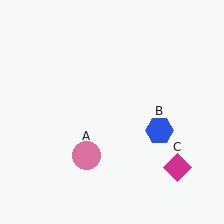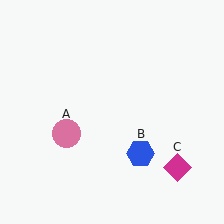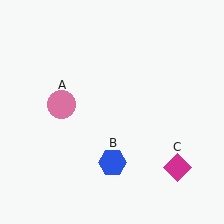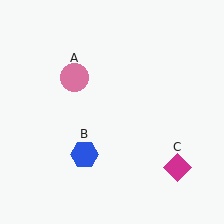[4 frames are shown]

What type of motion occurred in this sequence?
The pink circle (object A), blue hexagon (object B) rotated clockwise around the center of the scene.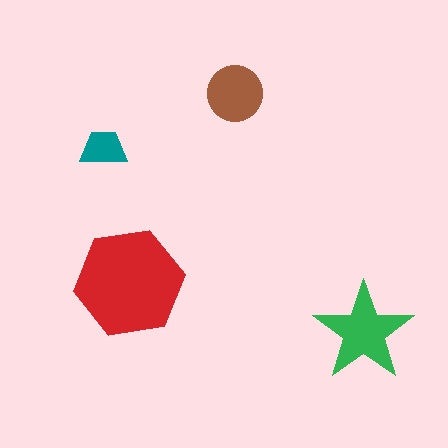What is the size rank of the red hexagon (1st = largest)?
1st.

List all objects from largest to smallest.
The red hexagon, the green star, the brown circle, the teal trapezoid.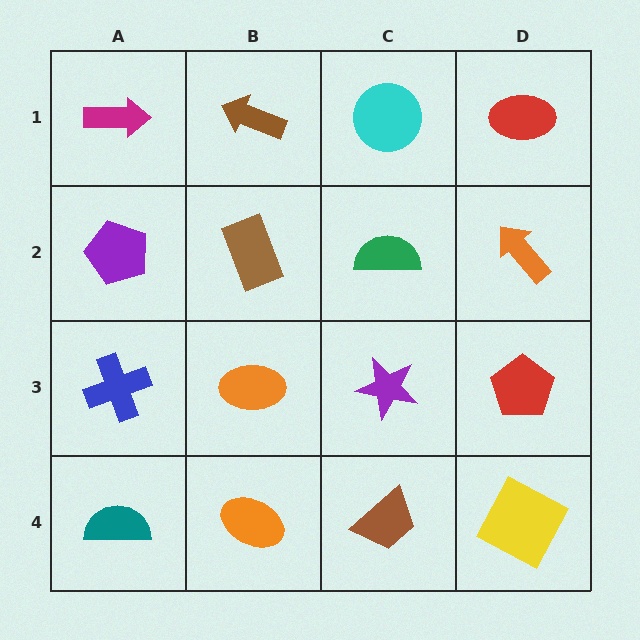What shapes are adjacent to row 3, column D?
An orange arrow (row 2, column D), a yellow square (row 4, column D), a purple star (row 3, column C).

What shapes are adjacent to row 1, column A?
A purple pentagon (row 2, column A), a brown arrow (row 1, column B).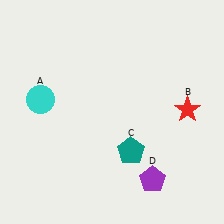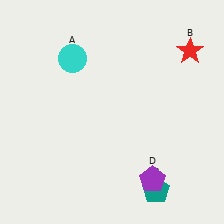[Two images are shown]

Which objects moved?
The objects that moved are: the cyan circle (A), the red star (B), the teal pentagon (C).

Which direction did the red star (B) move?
The red star (B) moved up.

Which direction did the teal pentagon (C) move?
The teal pentagon (C) moved down.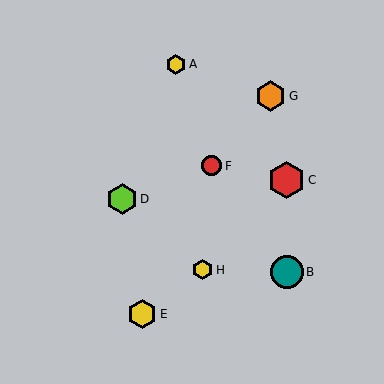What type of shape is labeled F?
Shape F is a red circle.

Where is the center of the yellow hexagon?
The center of the yellow hexagon is at (142, 314).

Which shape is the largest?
The red hexagon (labeled C) is the largest.